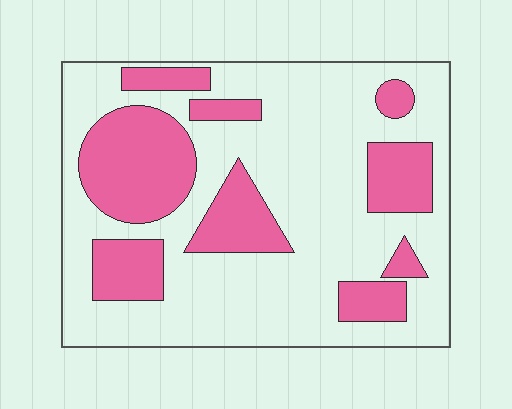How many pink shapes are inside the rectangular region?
9.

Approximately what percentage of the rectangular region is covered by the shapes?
Approximately 30%.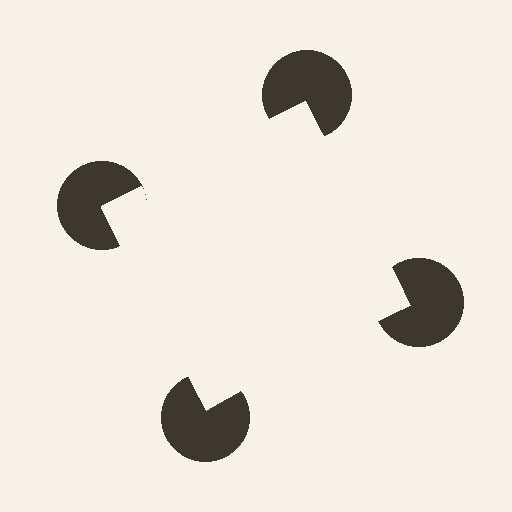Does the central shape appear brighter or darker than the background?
It typically appears slightly brighter than the background, even though no actual brightness change is drawn.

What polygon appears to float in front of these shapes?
An illusory square — its edges are inferred from the aligned wedge cuts in the pac-man discs, not physically drawn.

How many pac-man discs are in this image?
There are 4 — one at each vertex of the illusory square.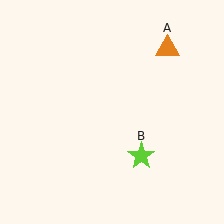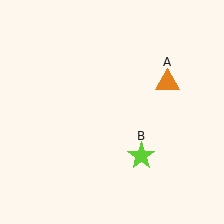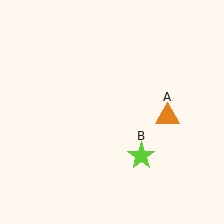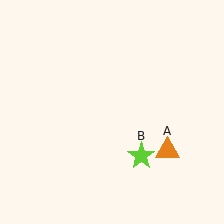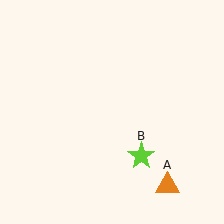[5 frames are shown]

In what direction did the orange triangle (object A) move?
The orange triangle (object A) moved down.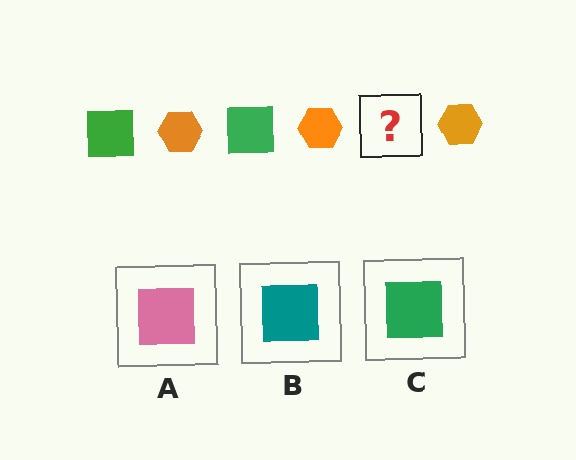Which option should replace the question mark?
Option C.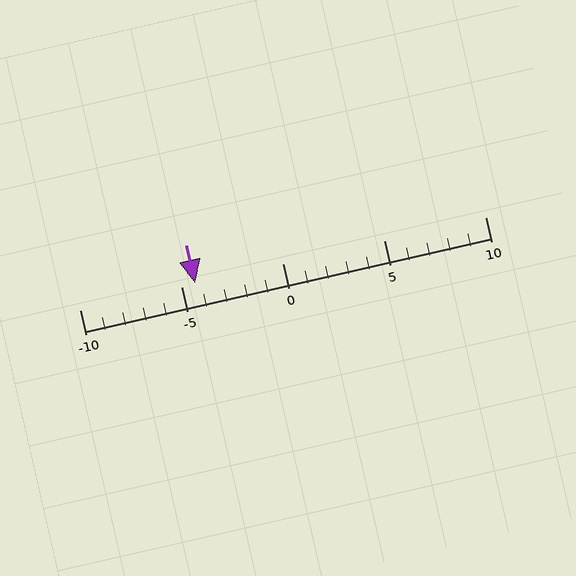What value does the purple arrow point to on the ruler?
The purple arrow points to approximately -4.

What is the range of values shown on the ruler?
The ruler shows values from -10 to 10.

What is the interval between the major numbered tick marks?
The major tick marks are spaced 5 units apart.